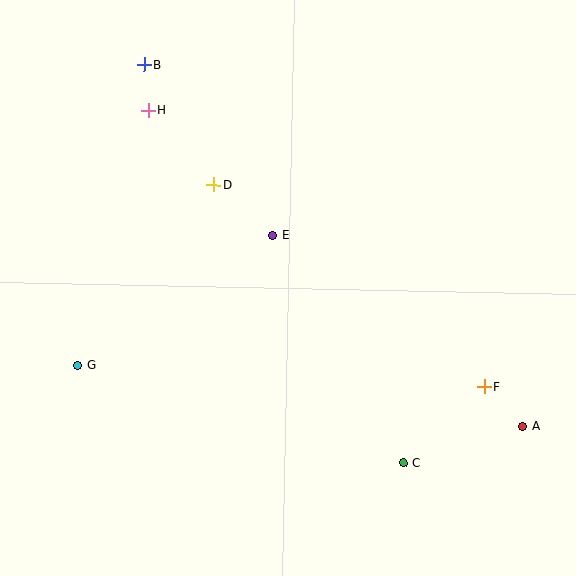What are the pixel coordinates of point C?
Point C is at (404, 463).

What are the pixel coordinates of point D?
Point D is at (214, 185).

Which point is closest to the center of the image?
Point E at (273, 235) is closest to the center.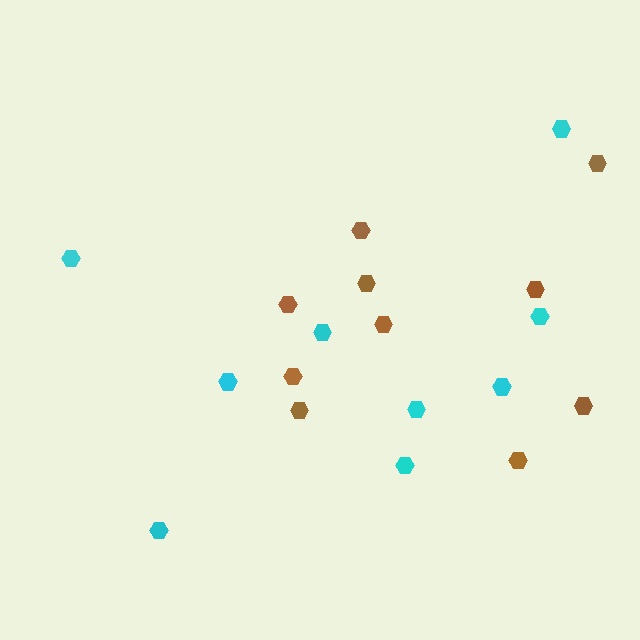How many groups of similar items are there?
There are 2 groups: one group of brown hexagons (10) and one group of cyan hexagons (9).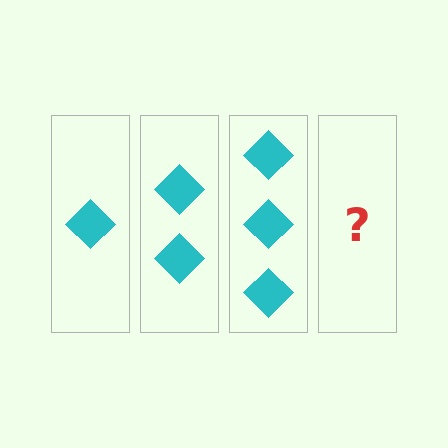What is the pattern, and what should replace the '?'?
The pattern is that each step adds one more diamond. The '?' should be 4 diamonds.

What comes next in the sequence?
The next element should be 4 diamonds.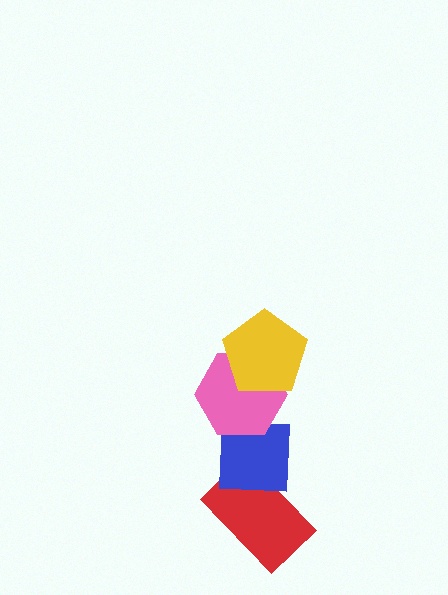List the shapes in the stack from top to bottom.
From top to bottom: the yellow pentagon, the pink hexagon, the blue square, the red rectangle.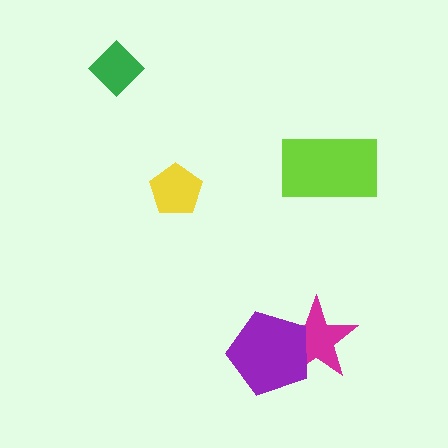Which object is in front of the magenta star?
The purple pentagon is in front of the magenta star.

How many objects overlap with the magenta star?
1 object overlaps with the magenta star.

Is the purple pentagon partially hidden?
No, no other shape covers it.